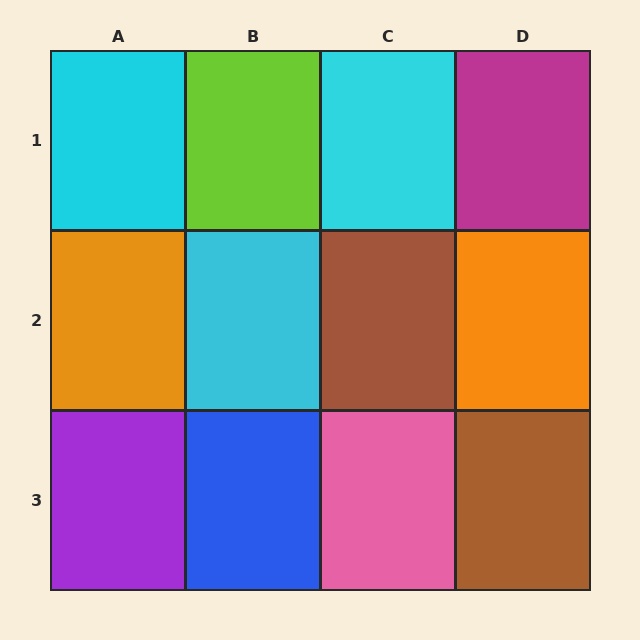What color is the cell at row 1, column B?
Lime.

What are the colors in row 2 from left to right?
Orange, cyan, brown, orange.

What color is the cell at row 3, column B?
Blue.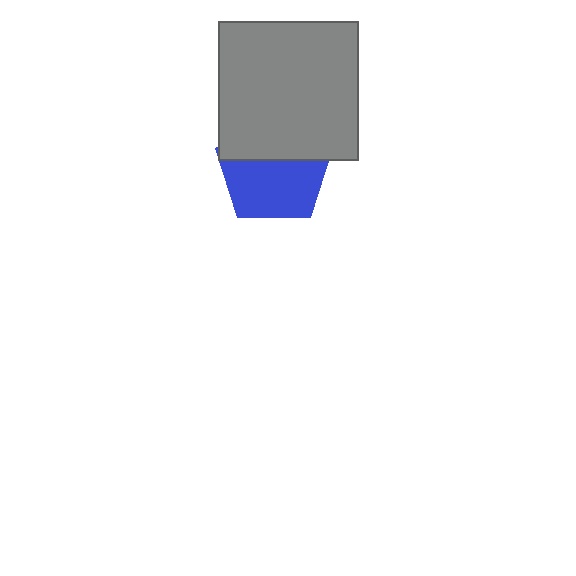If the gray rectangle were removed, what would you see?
You would see the complete blue pentagon.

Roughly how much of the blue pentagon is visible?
About half of it is visible (roughly 57%).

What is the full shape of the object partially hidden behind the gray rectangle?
The partially hidden object is a blue pentagon.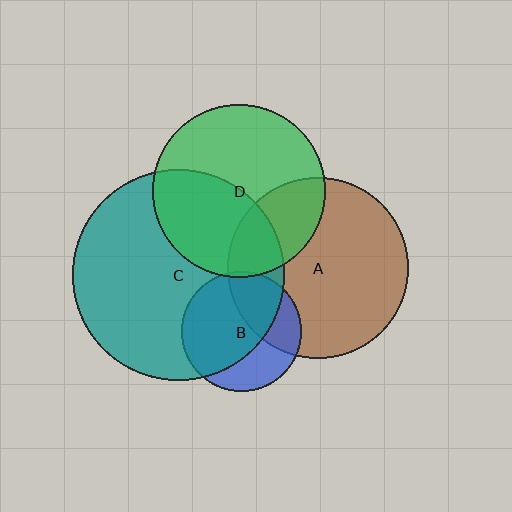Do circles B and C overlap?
Yes.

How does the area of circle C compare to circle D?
Approximately 1.5 times.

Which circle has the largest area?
Circle C (teal).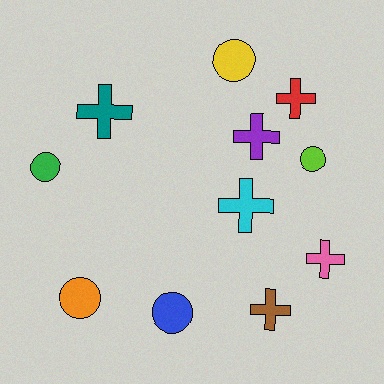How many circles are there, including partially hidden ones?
There are 5 circles.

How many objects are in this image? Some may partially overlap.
There are 11 objects.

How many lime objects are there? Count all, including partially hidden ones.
There is 1 lime object.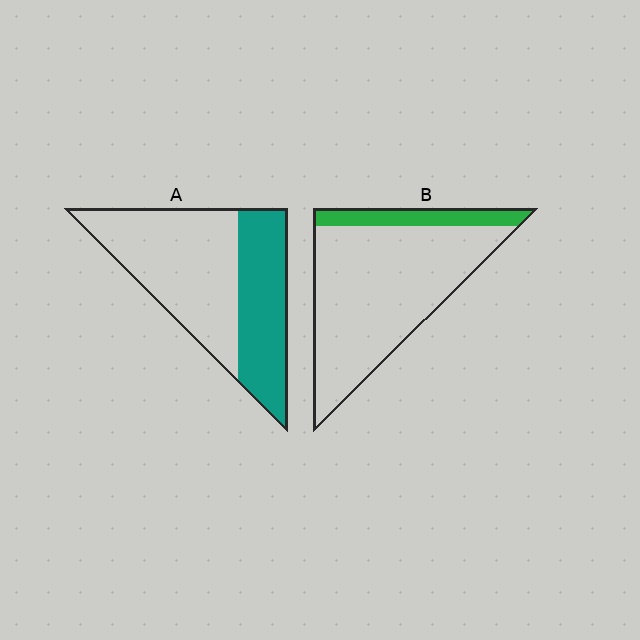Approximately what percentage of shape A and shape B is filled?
A is approximately 40% and B is approximately 15%.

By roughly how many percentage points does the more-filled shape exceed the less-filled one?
By roughly 25 percentage points (A over B).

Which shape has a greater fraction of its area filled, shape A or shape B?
Shape A.